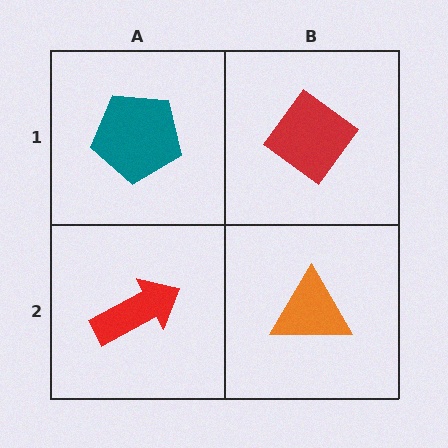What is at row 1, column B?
A red diamond.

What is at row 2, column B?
An orange triangle.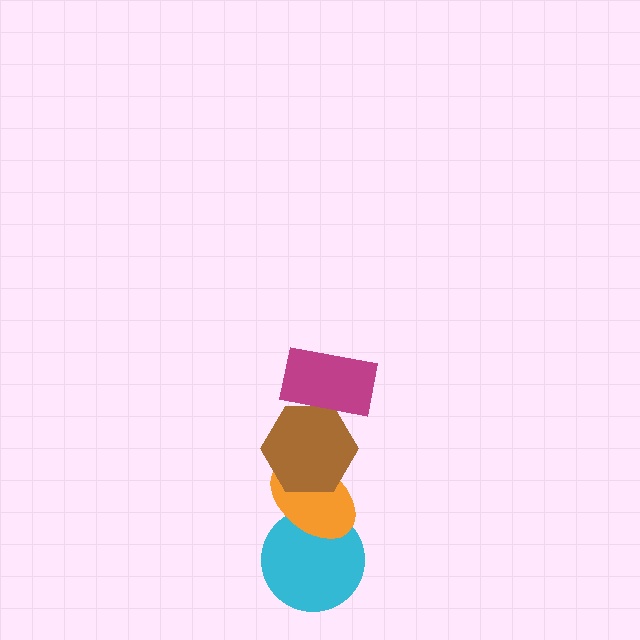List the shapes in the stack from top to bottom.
From top to bottom: the magenta rectangle, the brown hexagon, the orange ellipse, the cyan circle.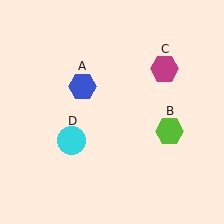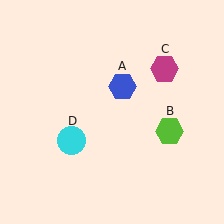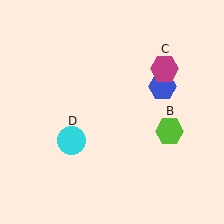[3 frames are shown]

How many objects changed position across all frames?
1 object changed position: blue hexagon (object A).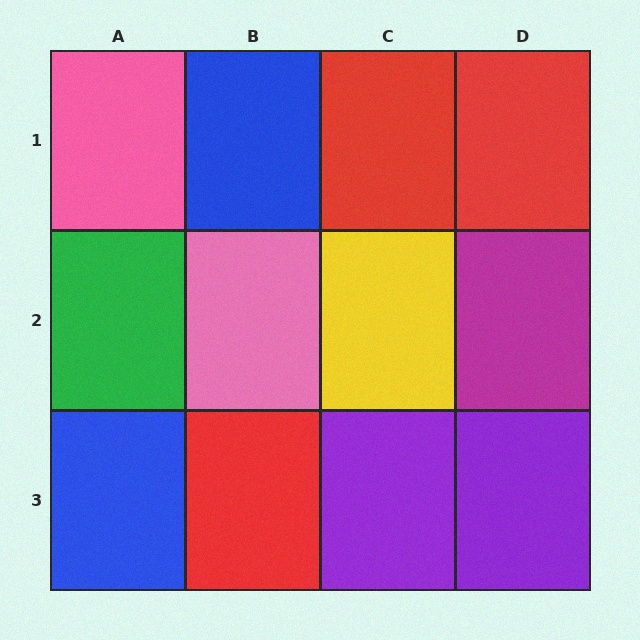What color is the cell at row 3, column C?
Purple.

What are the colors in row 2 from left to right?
Green, pink, yellow, magenta.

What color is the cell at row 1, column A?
Pink.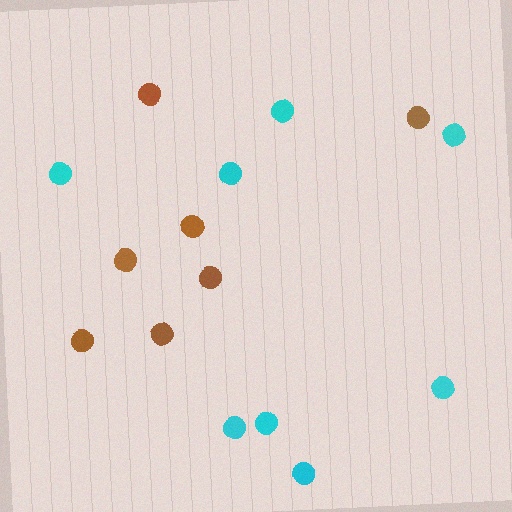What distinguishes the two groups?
There are 2 groups: one group of brown circles (7) and one group of cyan circles (8).